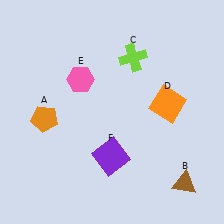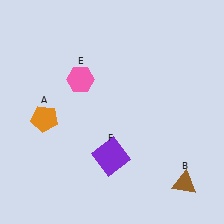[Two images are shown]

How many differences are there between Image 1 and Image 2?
There are 2 differences between the two images.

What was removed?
The lime cross (C), the orange square (D) were removed in Image 2.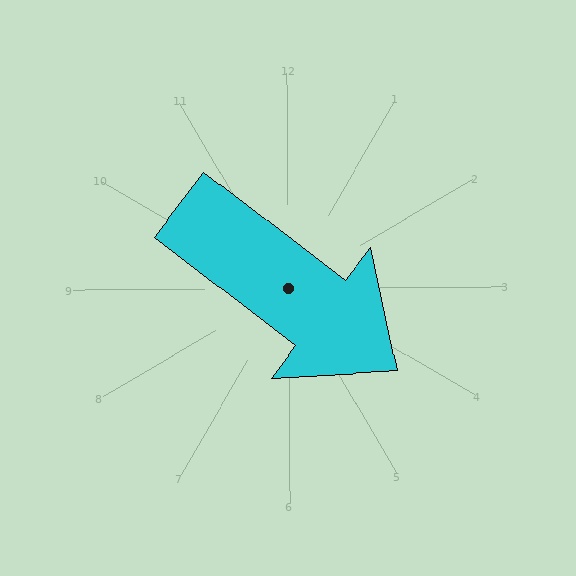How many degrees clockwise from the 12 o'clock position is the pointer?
Approximately 128 degrees.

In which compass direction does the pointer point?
Southeast.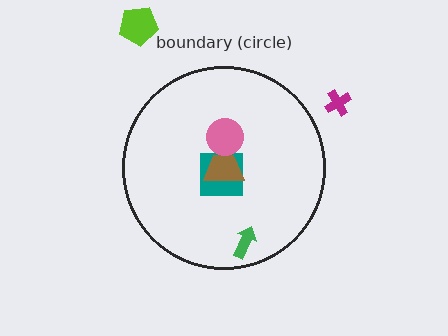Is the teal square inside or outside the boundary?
Inside.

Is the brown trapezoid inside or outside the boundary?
Inside.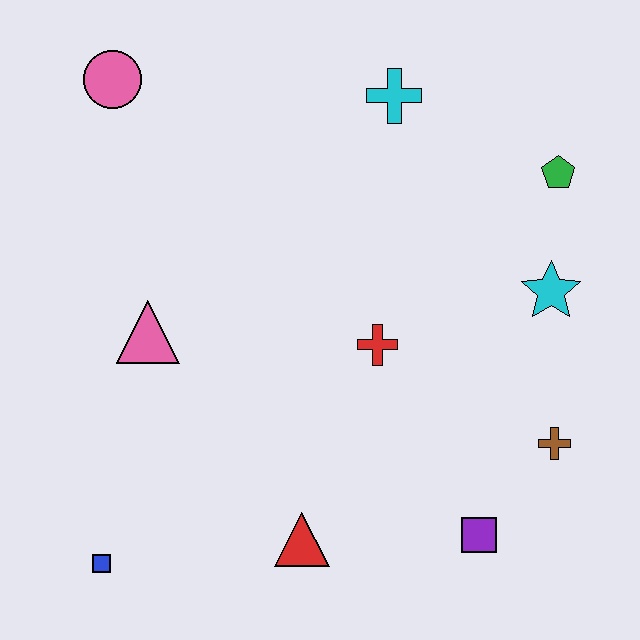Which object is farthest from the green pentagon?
The blue square is farthest from the green pentagon.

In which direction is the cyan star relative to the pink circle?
The cyan star is to the right of the pink circle.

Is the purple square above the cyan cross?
No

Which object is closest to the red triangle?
The purple square is closest to the red triangle.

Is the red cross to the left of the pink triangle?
No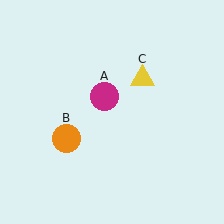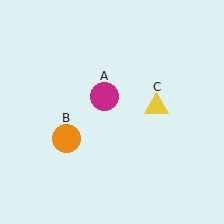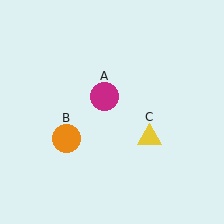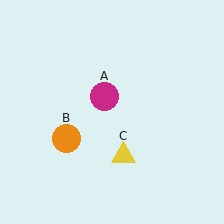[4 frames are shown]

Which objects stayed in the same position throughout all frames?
Magenta circle (object A) and orange circle (object B) remained stationary.